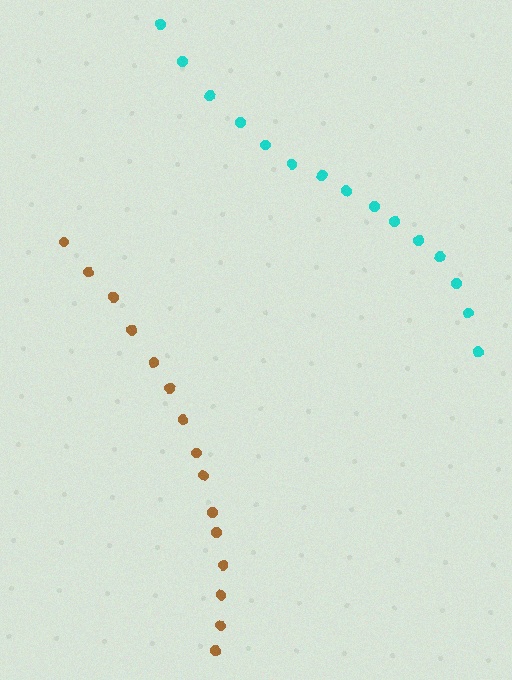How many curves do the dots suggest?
There are 2 distinct paths.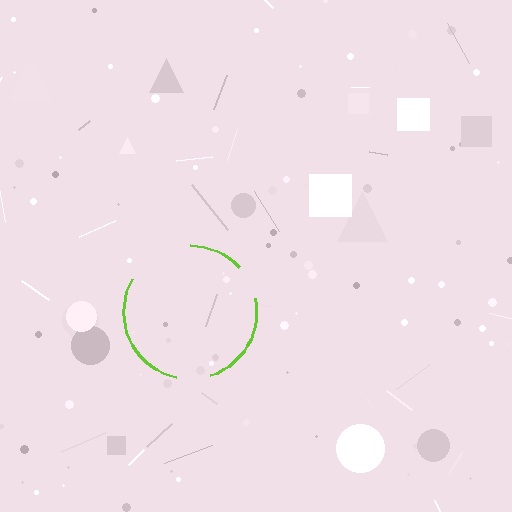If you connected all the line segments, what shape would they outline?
They would outline a circle.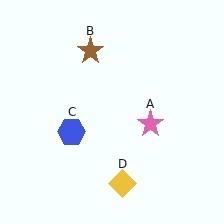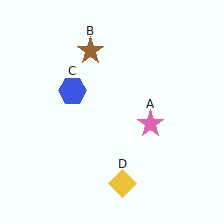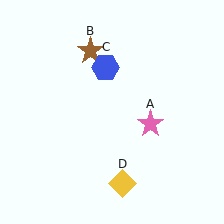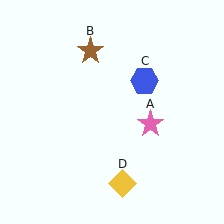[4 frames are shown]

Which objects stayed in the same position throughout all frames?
Pink star (object A) and brown star (object B) and yellow diamond (object D) remained stationary.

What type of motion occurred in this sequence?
The blue hexagon (object C) rotated clockwise around the center of the scene.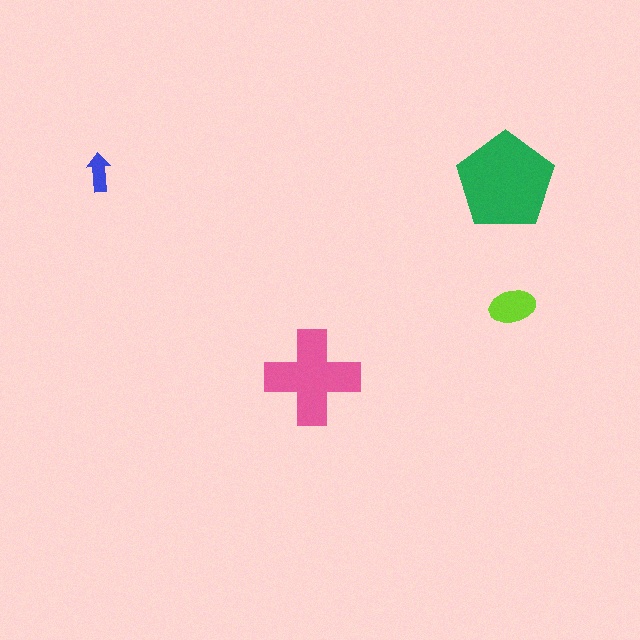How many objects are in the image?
There are 4 objects in the image.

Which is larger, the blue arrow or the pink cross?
The pink cross.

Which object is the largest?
The green pentagon.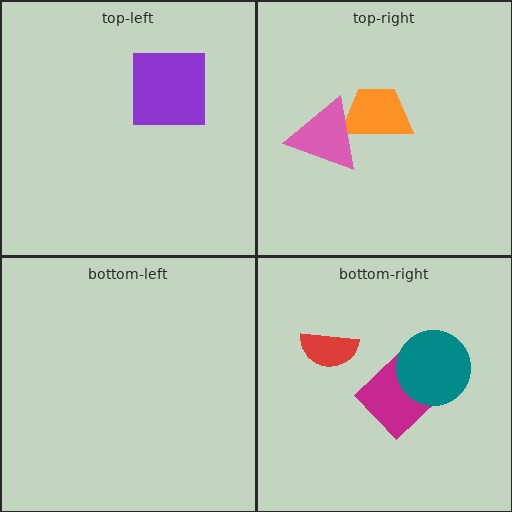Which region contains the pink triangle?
The top-right region.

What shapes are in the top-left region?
The purple square.